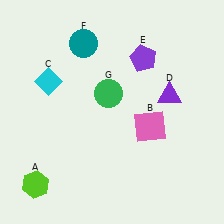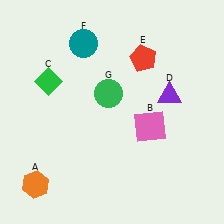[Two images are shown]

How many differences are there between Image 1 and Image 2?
There are 3 differences between the two images.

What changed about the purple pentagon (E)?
In Image 1, E is purple. In Image 2, it changed to red.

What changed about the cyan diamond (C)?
In Image 1, C is cyan. In Image 2, it changed to green.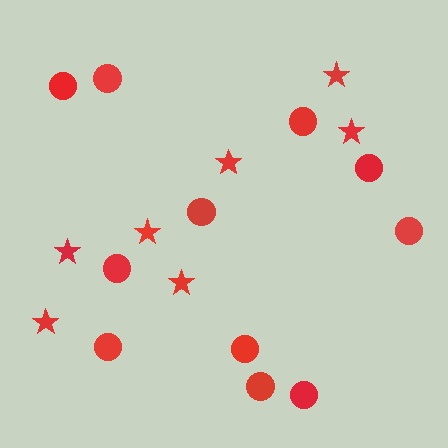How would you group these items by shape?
There are 2 groups: one group of stars (7) and one group of circles (11).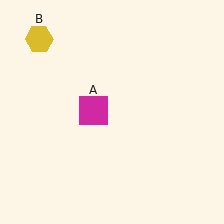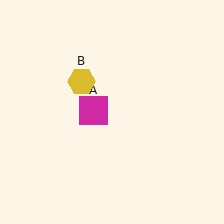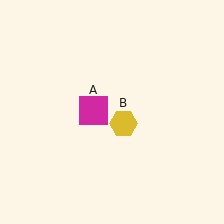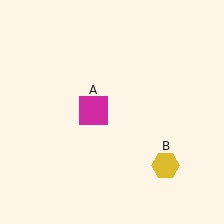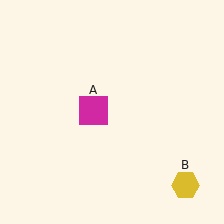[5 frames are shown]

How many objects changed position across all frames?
1 object changed position: yellow hexagon (object B).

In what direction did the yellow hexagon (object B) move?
The yellow hexagon (object B) moved down and to the right.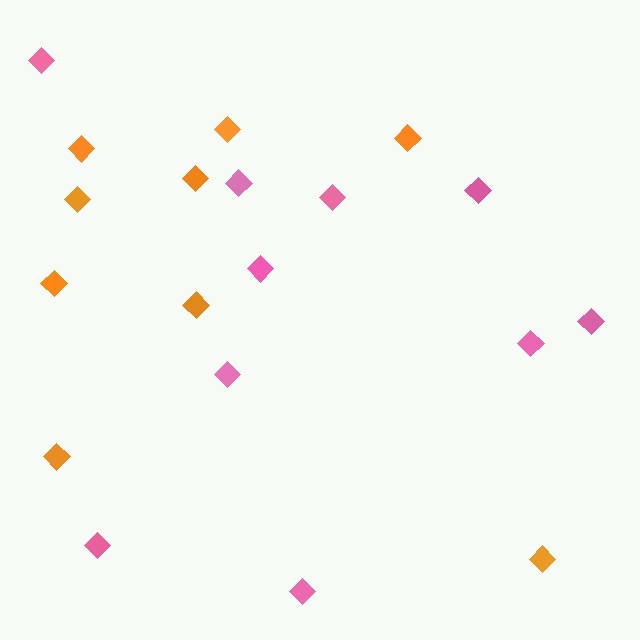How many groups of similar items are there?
There are 2 groups: one group of orange diamonds (9) and one group of pink diamonds (10).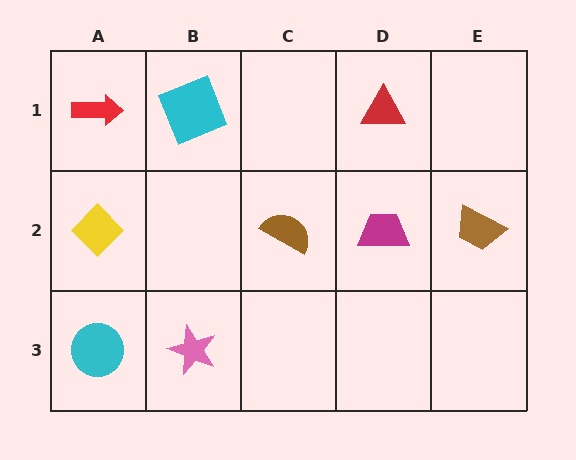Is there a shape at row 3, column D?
No, that cell is empty.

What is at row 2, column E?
A brown trapezoid.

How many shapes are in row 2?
4 shapes.